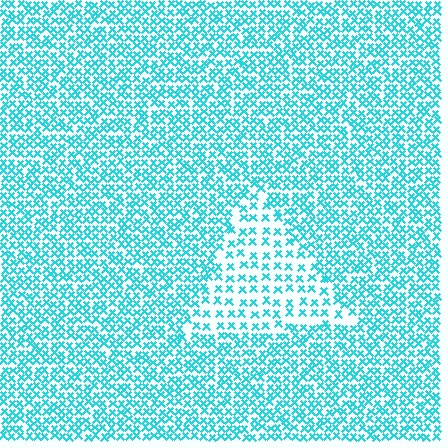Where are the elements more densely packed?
The elements are more densely packed outside the triangle boundary.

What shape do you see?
I see a triangle.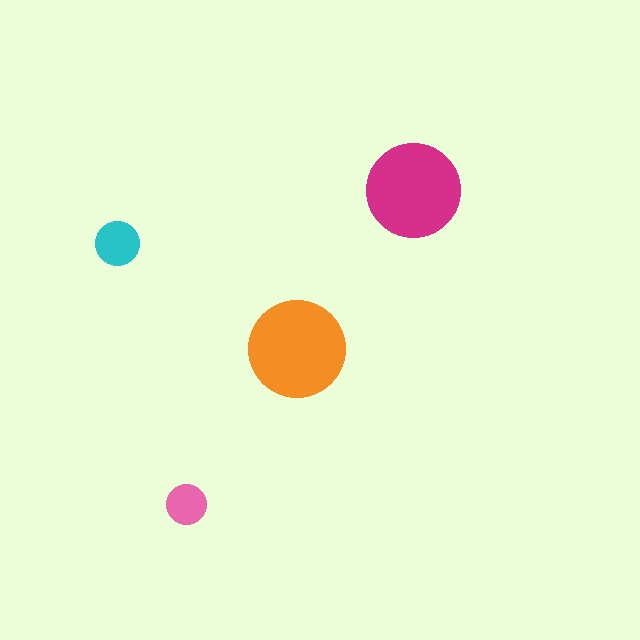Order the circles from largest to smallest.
the orange one, the magenta one, the cyan one, the pink one.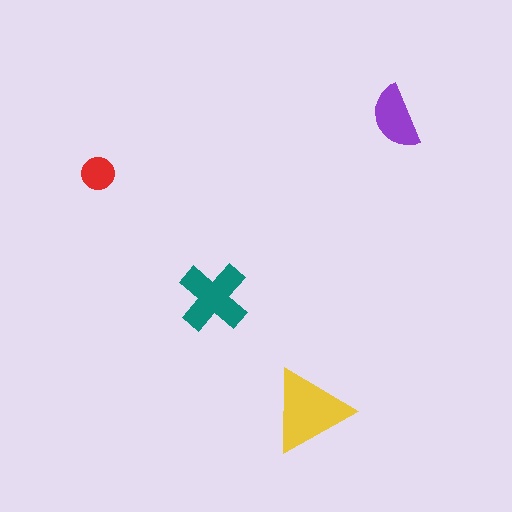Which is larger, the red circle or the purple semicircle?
The purple semicircle.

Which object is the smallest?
The red circle.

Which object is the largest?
The yellow triangle.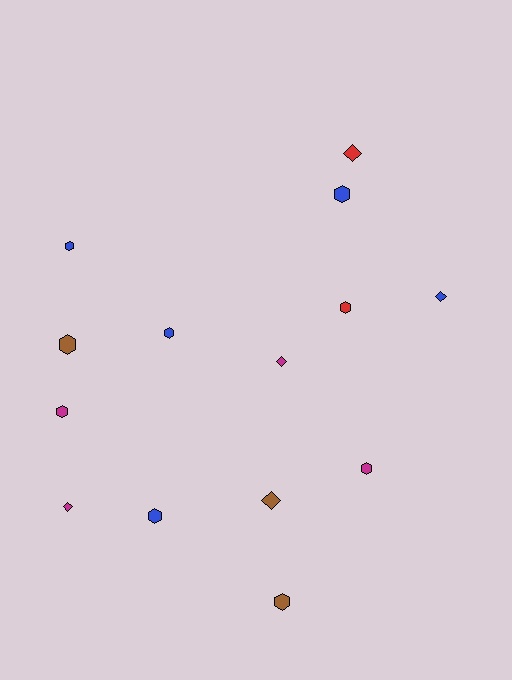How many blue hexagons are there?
There are 4 blue hexagons.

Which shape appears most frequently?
Hexagon, with 9 objects.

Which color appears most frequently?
Blue, with 5 objects.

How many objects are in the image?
There are 14 objects.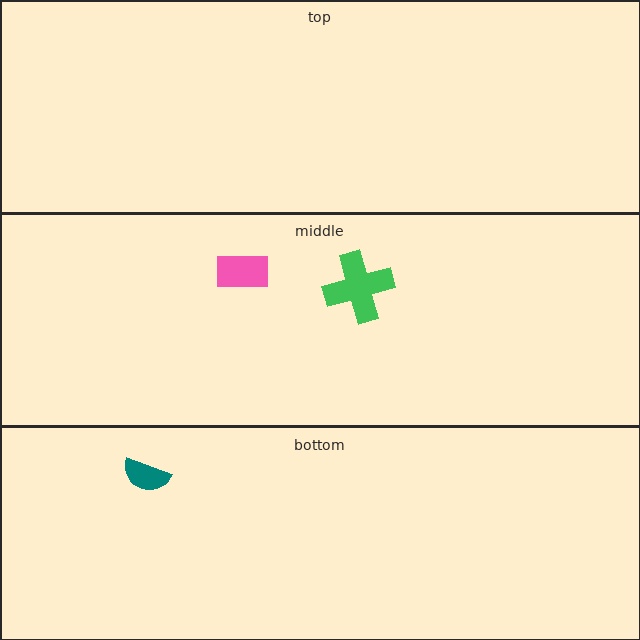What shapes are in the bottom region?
The teal semicircle.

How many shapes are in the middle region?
2.